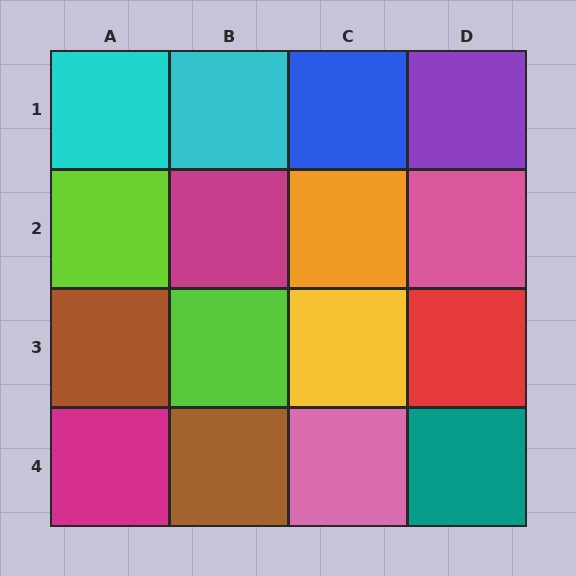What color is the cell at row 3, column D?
Red.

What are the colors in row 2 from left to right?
Lime, magenta, orange, pink.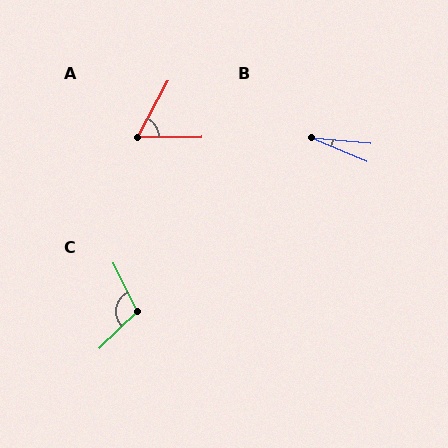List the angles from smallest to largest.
B (18°), A (61°), C (109°).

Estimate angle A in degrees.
Approximately 61 degrees.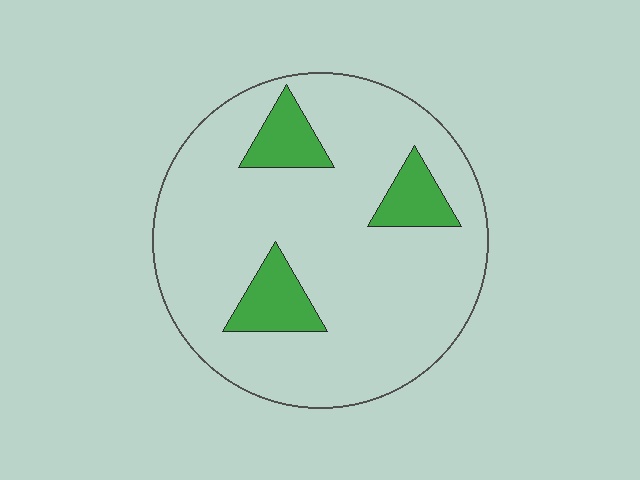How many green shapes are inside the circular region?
3.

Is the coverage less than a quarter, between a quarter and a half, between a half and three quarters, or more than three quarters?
Less than a quarter.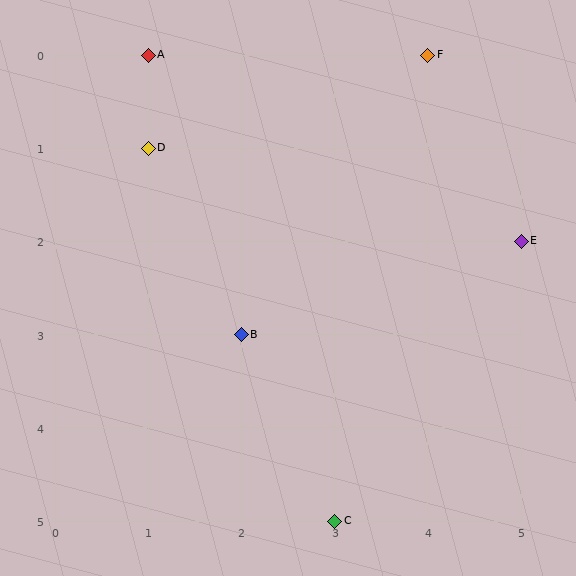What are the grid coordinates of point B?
Point B is at grid coordinates (2, 3).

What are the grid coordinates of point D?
Point D is at grid coordinates (1, 1).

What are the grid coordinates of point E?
Point E is at grid coordinates (5, 2).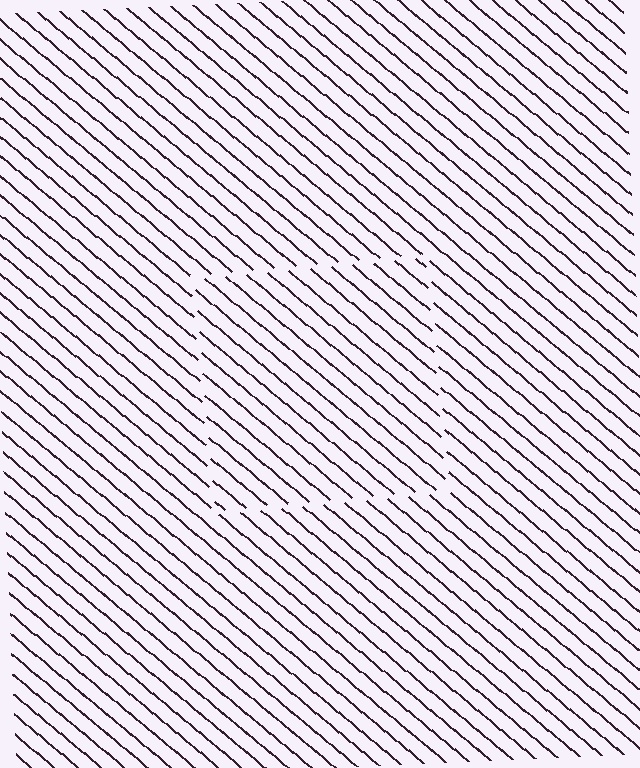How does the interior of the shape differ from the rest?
The interior of the shape contains the same grating, shifted by half a period — the contour is defined by the phase discontinuity where line-ends from the inner and outer gratings abut.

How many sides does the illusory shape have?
4 sides — the line-ends trace a square.